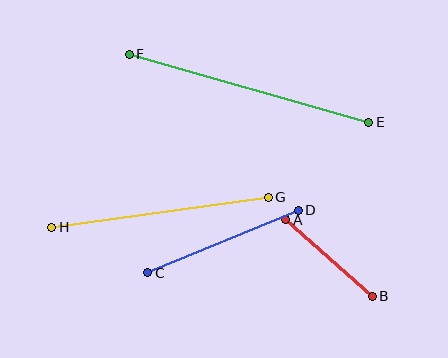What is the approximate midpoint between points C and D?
The midpoint is at approximately (223, 242) pixels.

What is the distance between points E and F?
The distance is approximately 249 pixels.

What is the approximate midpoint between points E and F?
The midpoint is at approximately (249, 88) pixels.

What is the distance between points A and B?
The distance is approximately 115 pixels.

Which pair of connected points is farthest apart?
Points E and F are farthest apart.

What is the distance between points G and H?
The distance is approximately 219 pixels.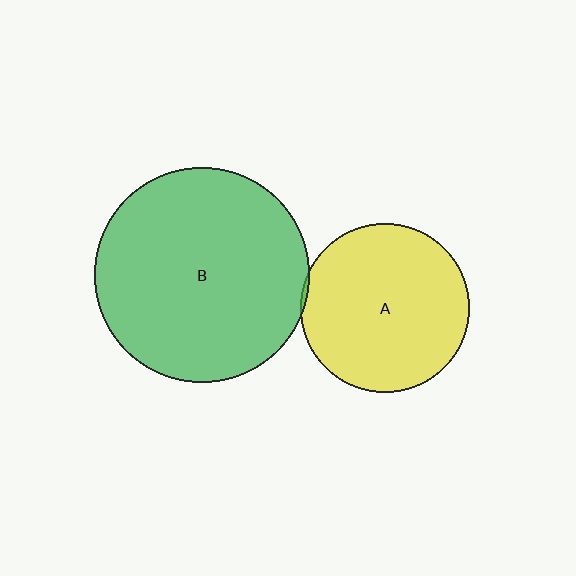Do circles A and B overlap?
Yes.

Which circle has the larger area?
Circle B (green).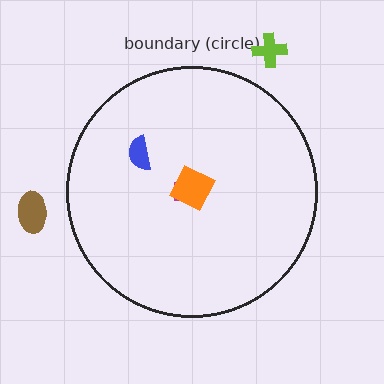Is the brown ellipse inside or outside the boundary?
Outside.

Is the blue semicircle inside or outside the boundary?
Inside.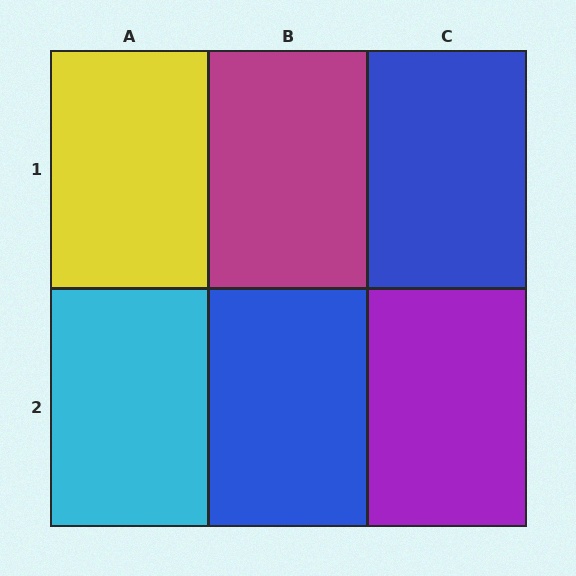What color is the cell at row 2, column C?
Purple.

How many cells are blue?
2 cells are blue.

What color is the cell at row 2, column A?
Cyan.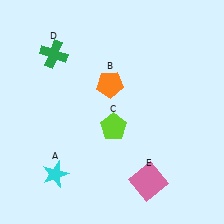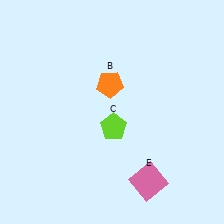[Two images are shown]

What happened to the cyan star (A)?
The cyan star (A) was removed in Image 2. It was in the bottom-left area of Image 1.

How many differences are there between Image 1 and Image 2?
There are 2 differences between the two images.